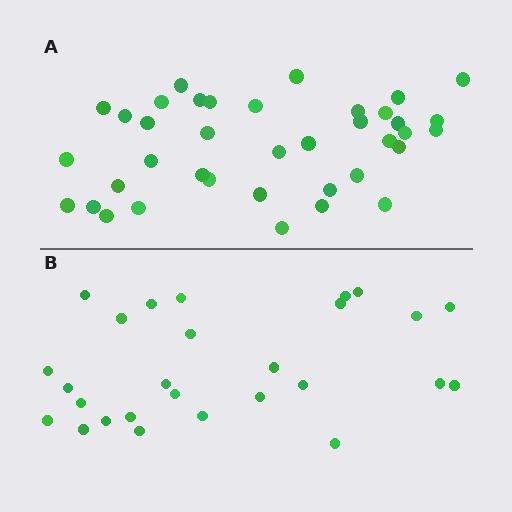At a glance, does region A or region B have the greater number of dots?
Region A (the top region) has more dots.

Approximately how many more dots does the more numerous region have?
Region A has roughly 12 or so more dots than region B.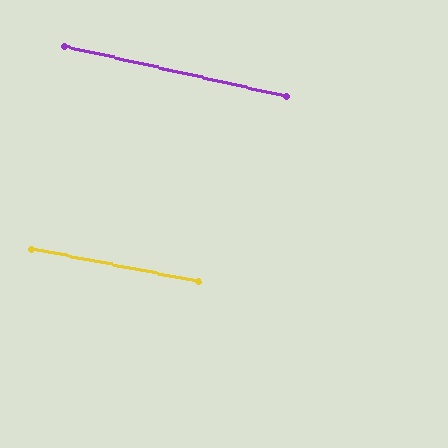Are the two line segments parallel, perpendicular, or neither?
Parallel — their directions differ by only 1.5°.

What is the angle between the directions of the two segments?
Approximately 1 degree.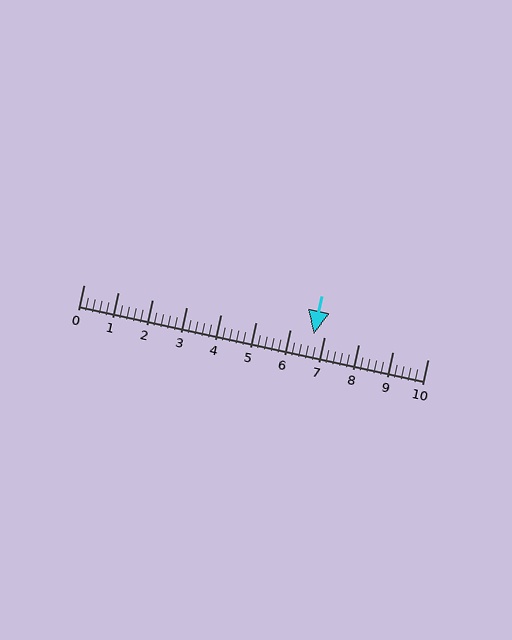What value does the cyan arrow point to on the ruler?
The cyan arrow points to approximately 6.7.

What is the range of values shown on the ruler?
The ruler shows values from 0 to 10.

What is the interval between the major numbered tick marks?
The major tick marks are spaced 1 units apart.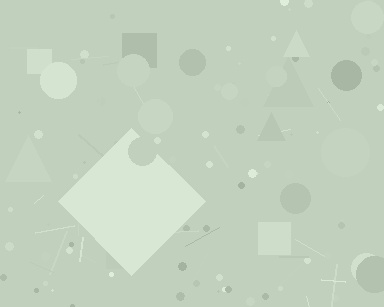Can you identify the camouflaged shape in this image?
The camouflaged shape is a diamond.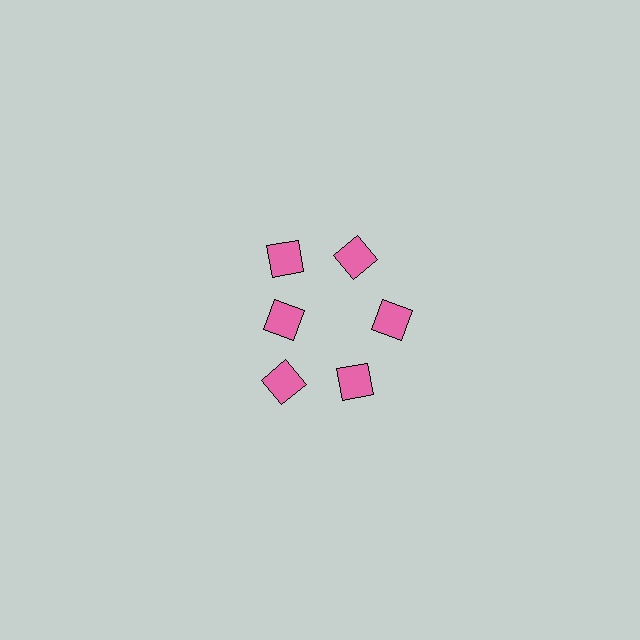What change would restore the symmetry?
The symmetry would be restored by moving it outward, back onto the ring so that all 6 diamonds sit at equal angles and equal distance from the center.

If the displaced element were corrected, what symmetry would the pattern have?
It would have 6-fold rotational symmetry — the pattern would map onto itself every 60 degrees.